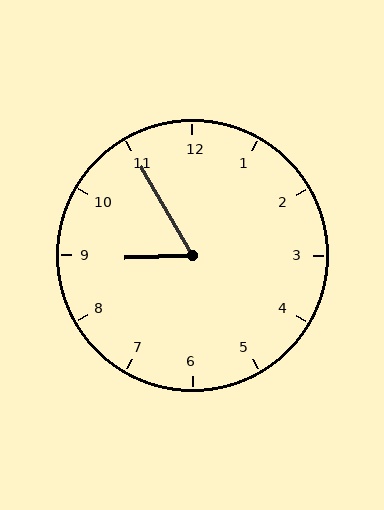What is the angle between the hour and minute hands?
Approximately 62 degrees.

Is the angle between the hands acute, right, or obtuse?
It is acute.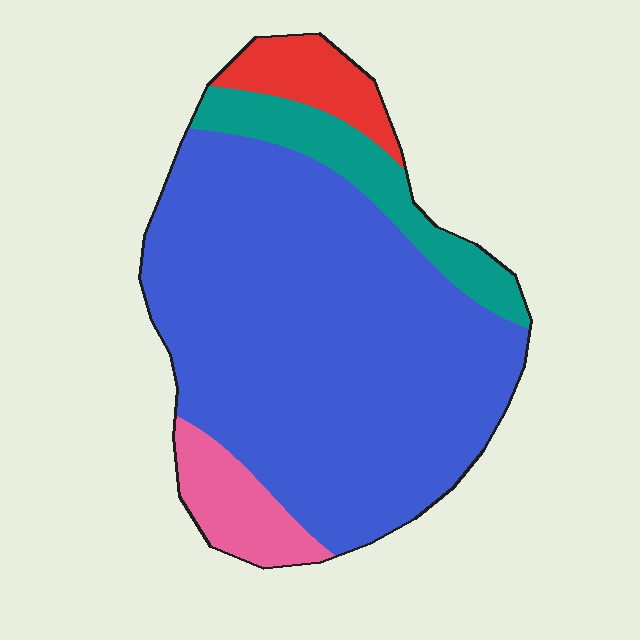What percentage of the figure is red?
Red covers roughly 5% of the figure.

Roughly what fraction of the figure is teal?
Teal covers around 10% of the figure.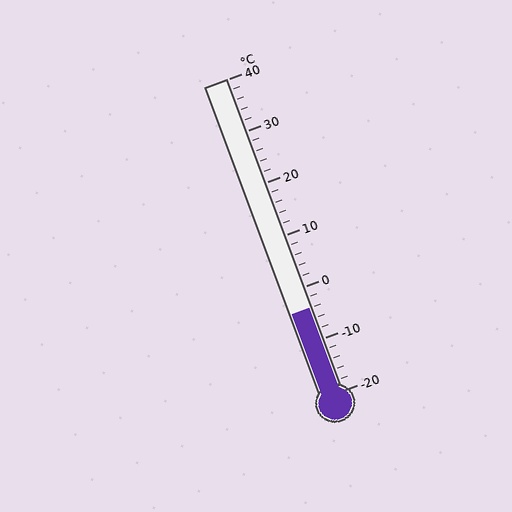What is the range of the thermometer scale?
The thermometer scale ranges from -20°C to 40°C.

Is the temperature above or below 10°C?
The temperature is below 10°C.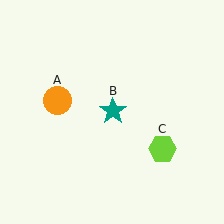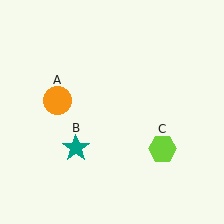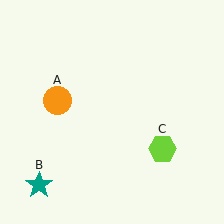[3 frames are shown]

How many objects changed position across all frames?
1 object changed position: teal star (object B).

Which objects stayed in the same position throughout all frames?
Orange circle (object A) and lime hexagon (object C) remained stationary.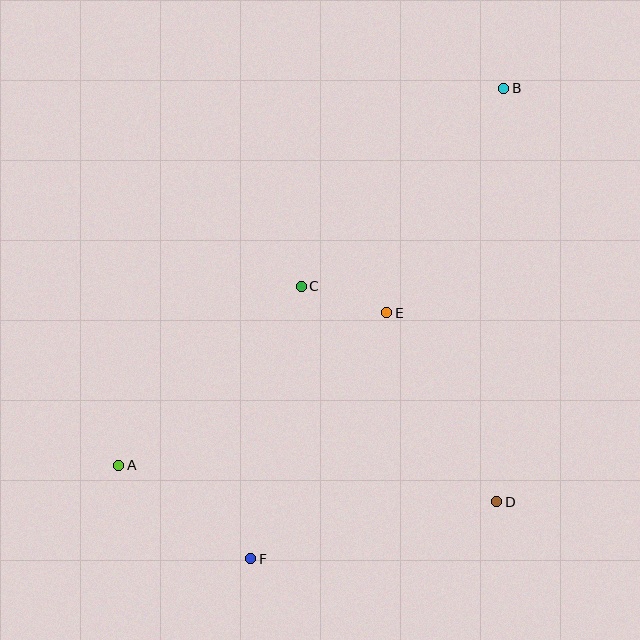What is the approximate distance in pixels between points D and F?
The distance between D and F is approximately 253 pixels.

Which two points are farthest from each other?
Points A and B are farthest from each other.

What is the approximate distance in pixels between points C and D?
The distance between C and D is approximately 291 pixels.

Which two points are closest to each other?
Points C and E are closest to each other.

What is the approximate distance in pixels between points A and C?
The distance between A and C is approximately 255 pixels.